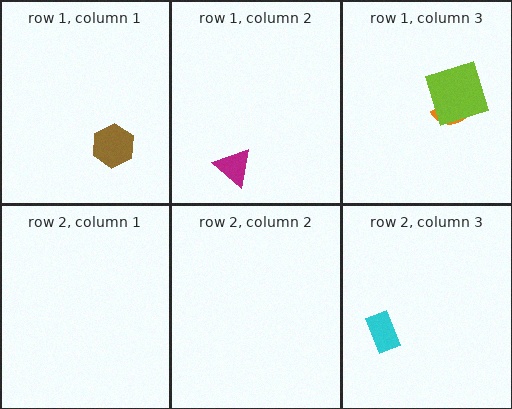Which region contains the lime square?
The row 1, column 3 region.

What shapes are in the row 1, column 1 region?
The brown hexagon.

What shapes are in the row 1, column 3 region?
The orange semicircle, the lime square.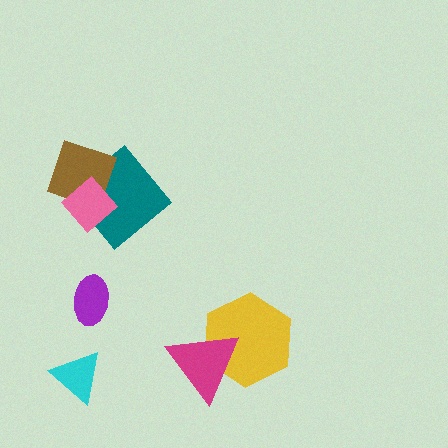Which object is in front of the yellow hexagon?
The magenta triangle is in front of the yellow hexagon.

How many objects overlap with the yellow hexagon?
1 object overlaps with the yellow hexagon.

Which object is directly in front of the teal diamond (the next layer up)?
The brown diamond is directly in front of the teal diamond.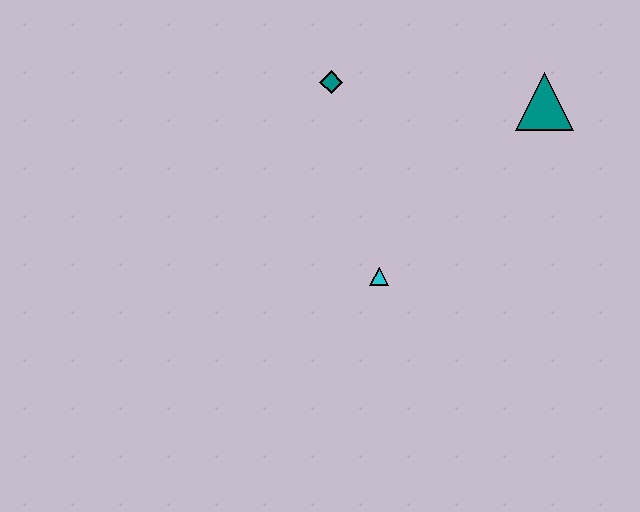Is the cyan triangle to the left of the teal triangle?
Yes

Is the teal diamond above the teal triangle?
Yes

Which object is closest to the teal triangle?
The teal diamond is closest to the teal triangle.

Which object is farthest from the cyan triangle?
The teal triangle is farthest from the cyan triangle.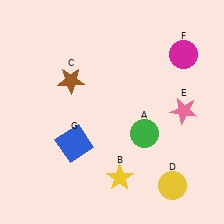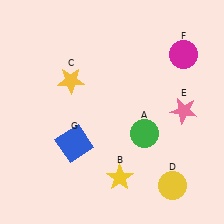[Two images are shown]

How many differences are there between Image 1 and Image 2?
There is 1 difference between the two images.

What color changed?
The star (C) changed from brown in Image 1 to yellow in Image 2.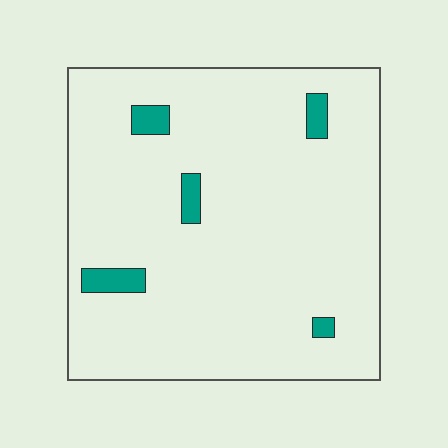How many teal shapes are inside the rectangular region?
5.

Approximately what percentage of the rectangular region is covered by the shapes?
Approximately 5%.